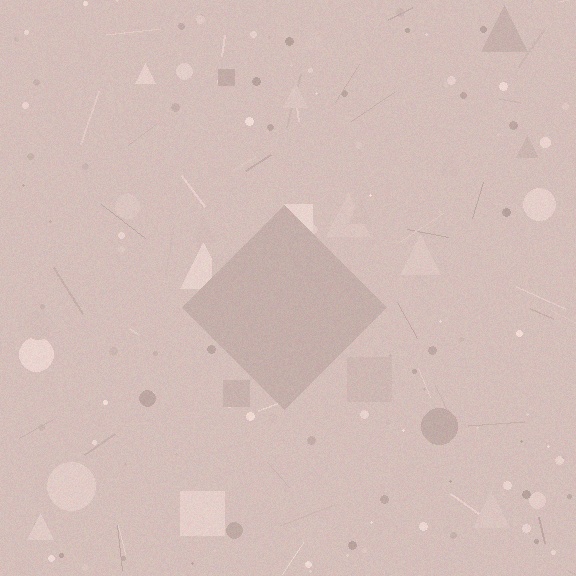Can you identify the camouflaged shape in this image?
The camouflaged shape is a diamond.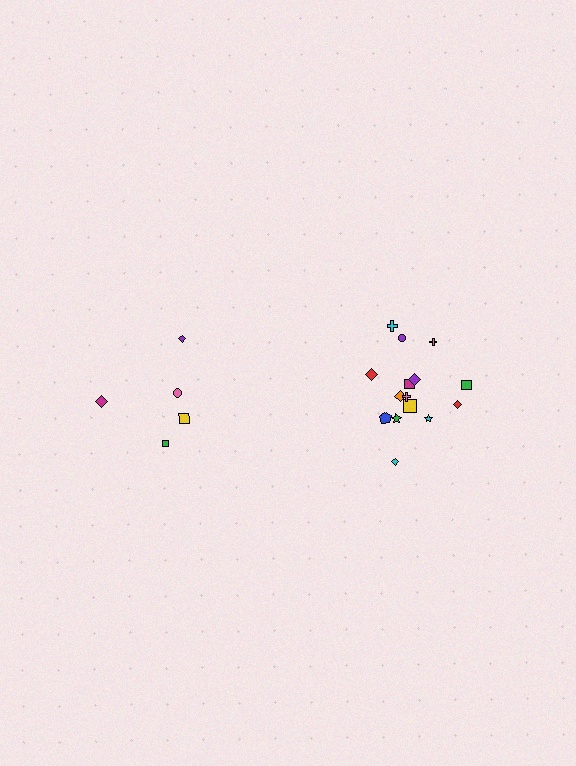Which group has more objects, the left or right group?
The right group.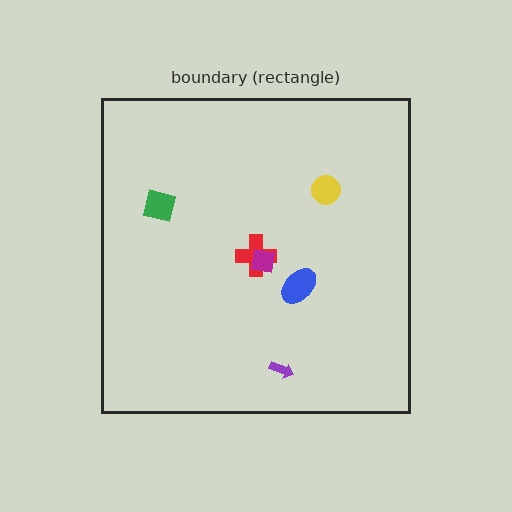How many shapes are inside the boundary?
6 inside, 0 outside.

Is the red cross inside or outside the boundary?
Inside.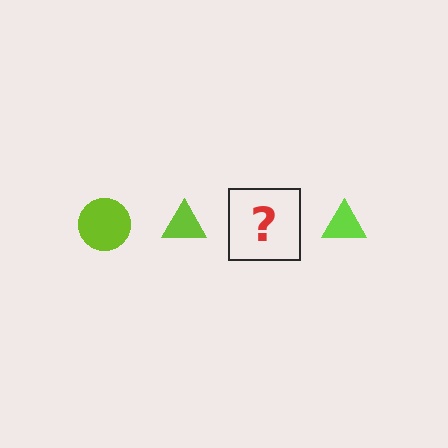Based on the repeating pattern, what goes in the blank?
The blank should be a lime circle.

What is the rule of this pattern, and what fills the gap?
The rule is that the pattern cycles through circle, triangle shapes in lime. The gap should be filled with a lime circle.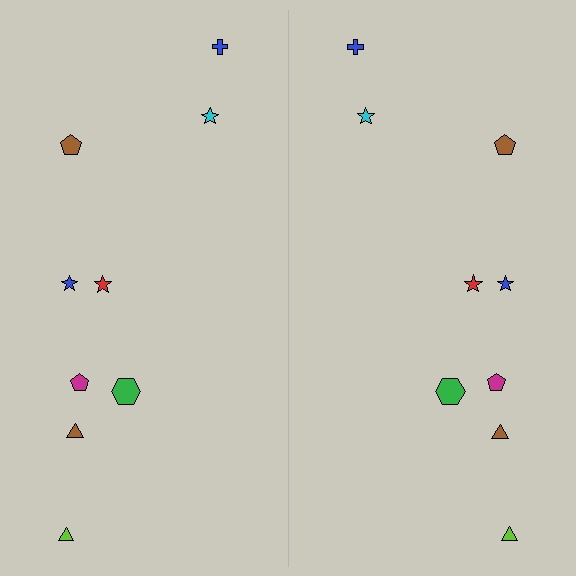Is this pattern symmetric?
Yes, this pattern has bilateral (reflection) symmetry.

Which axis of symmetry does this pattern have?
The pattern has a vertical axis of symmetry running through the center of the image.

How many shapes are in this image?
There are 18 shapes in this image.